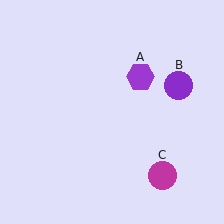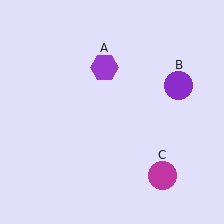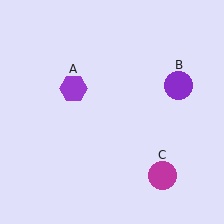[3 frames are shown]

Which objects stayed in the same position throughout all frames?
Purple circle (object B) and magenta circle (object C) remained stationary.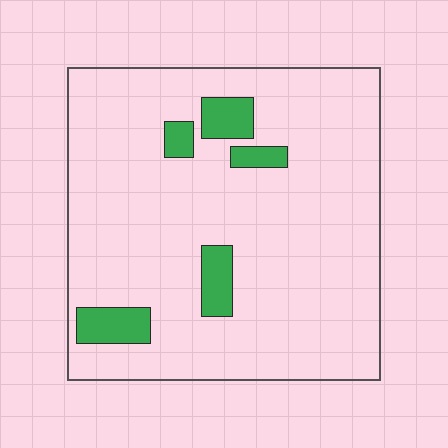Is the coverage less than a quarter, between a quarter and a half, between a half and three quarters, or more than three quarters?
Less than a quarter.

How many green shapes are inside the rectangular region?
5.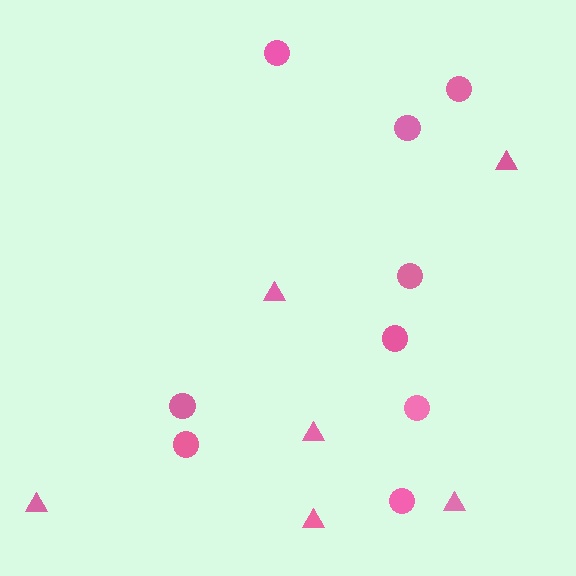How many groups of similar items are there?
There are 2 groups: one group of triangles (6) and one group of circles (9).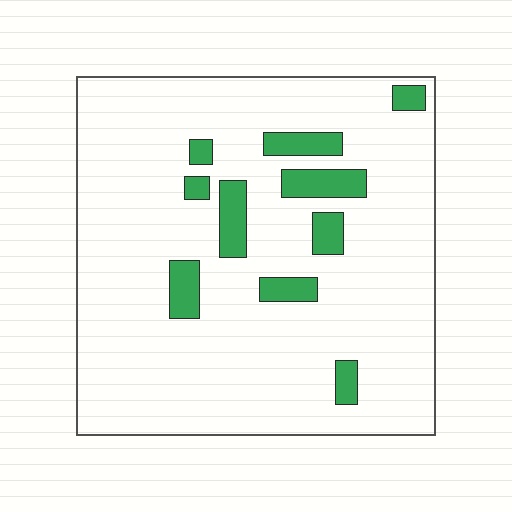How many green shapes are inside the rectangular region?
10.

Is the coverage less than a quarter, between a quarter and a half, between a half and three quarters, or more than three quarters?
Less than a quarter.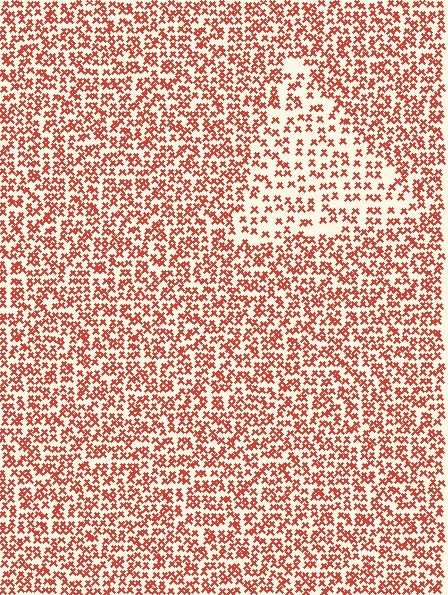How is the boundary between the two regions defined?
The boundary is defined by a change in element density (approximately 1.8x ratio). All elements are the same color, size, and shape.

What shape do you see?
I see a triangle.